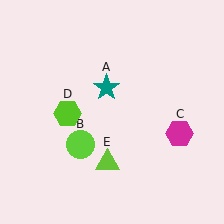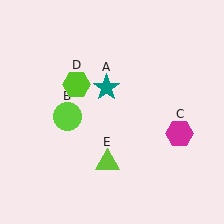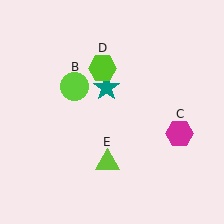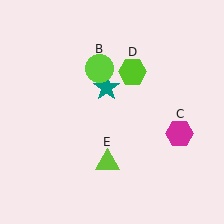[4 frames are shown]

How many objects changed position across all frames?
2 objects changed position: lime circle (object B), lime hexagon (object D).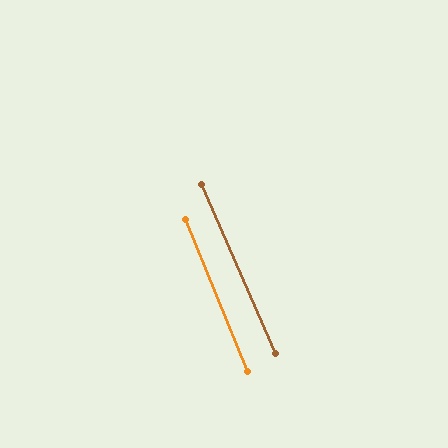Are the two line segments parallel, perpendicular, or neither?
Parallel — their directions differ by only 1.4°.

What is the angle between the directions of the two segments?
Approximately 1 degree.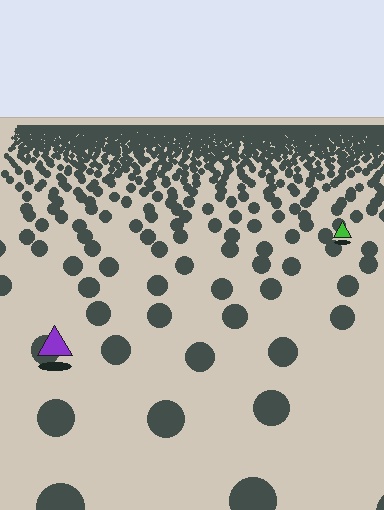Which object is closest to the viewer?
The purple triangle is closest. The texture marks near it are larger and more spread out.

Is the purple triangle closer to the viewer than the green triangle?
Yes. The purple triangle is closer — you can tell from the texture gradient: the ground texture is coarser near it.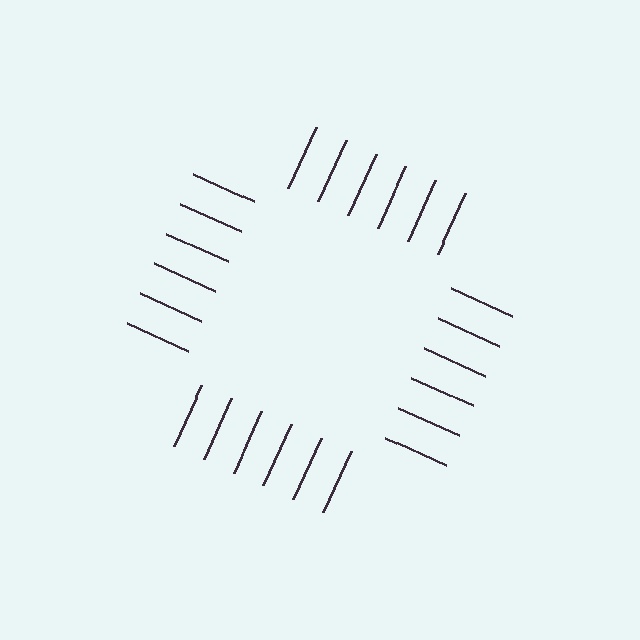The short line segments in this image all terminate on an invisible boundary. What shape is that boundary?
An illusory square — the line segments terminate on its edges but no continuous stroke is drawn.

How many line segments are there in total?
24 — 6 along each of the 4 edges.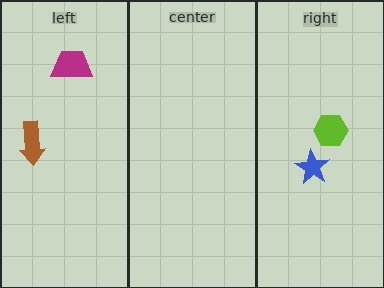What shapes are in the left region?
The magenta trapezoid, the brown arrow.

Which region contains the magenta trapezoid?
The left region.